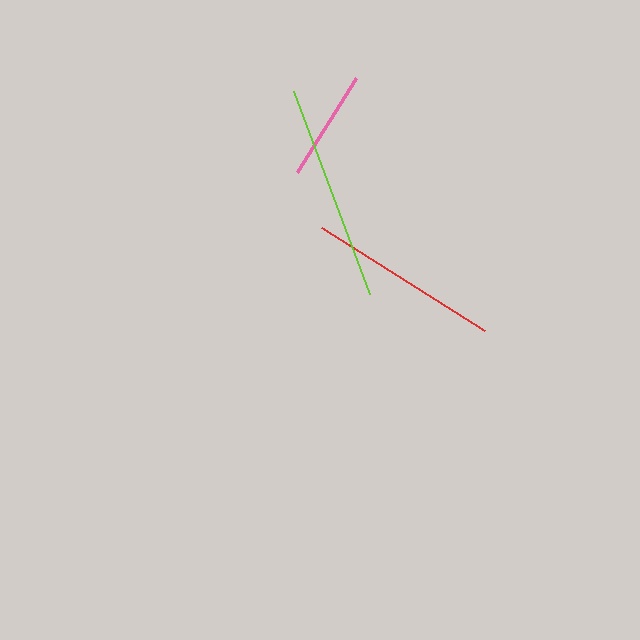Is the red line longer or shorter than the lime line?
The lime line is longer than the red line.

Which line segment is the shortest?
The pink line is the shortest at approximately 111 pixels.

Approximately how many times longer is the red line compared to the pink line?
The red line is approximately 1.7 times the length of the pink line.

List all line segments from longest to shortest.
From longest to shortest: lime, red, pink.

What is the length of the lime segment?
The lime segment is approximately 217 pixels long.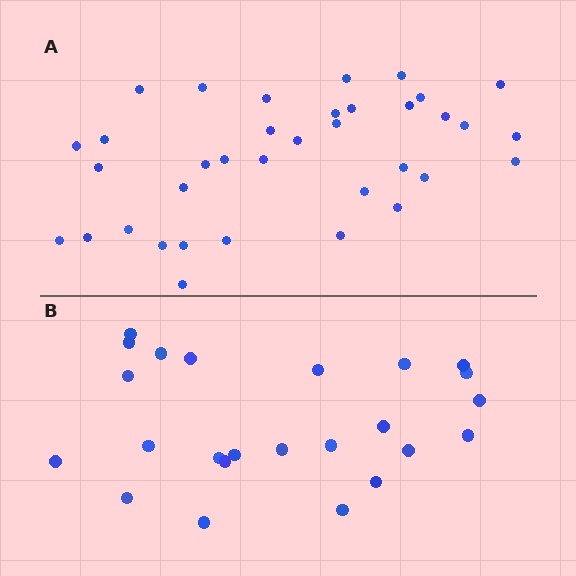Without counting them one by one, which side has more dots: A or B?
Region A (the top region) has more dots.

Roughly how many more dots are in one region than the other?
Region A has roughly 12 or so more dots than region B.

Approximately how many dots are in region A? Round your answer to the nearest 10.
About 40 dots. (The exact count is 36, which rounds to 40.)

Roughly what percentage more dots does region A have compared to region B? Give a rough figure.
About 50% more.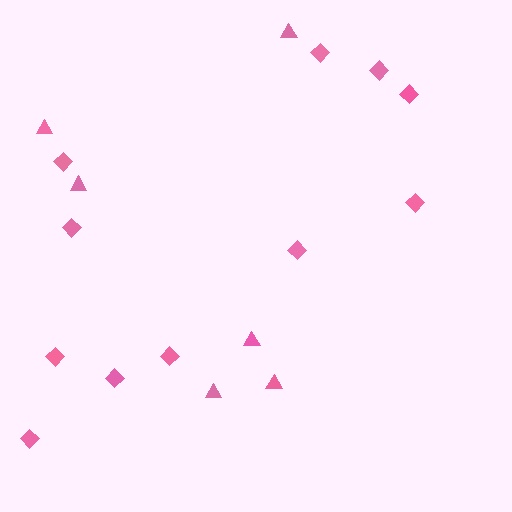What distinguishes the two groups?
There are 2 groups: one group of triangles (6) and one group of diamonds (11).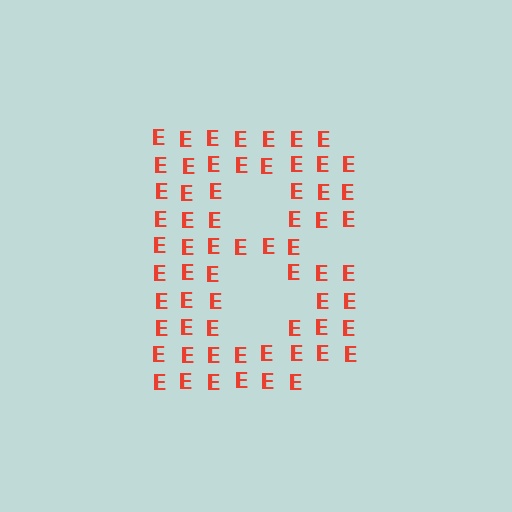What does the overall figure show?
The overall figure shows the letter B.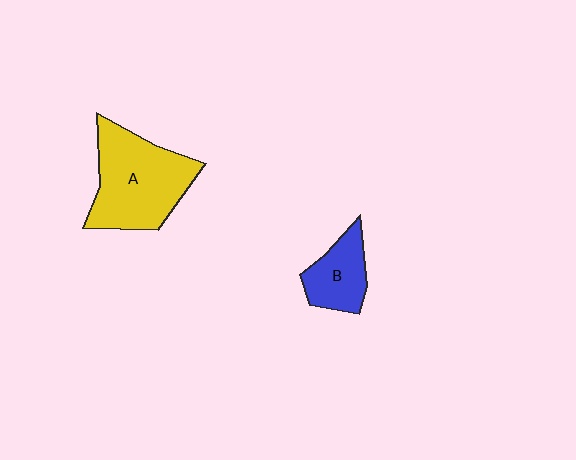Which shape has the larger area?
Shape A (yellow).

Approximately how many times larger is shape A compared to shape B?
Approximately 2.1 times.